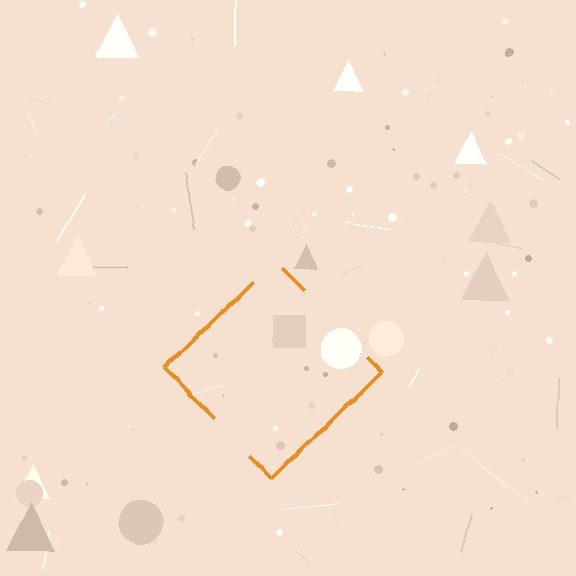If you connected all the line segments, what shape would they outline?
They would outline a diamond.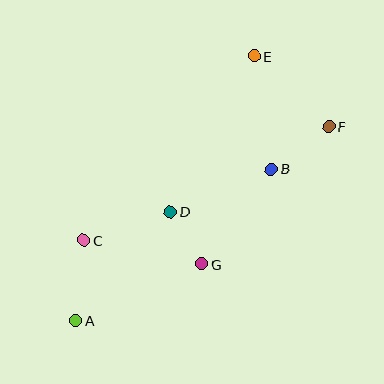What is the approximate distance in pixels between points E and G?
The distance between E and G is approximately 214 pixels.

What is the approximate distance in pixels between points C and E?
The distance between C and E is approximately 251 pixels.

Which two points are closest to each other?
Points D and G are closest to each other.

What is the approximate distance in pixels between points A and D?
The distance between A and D is approximately 145 pixels.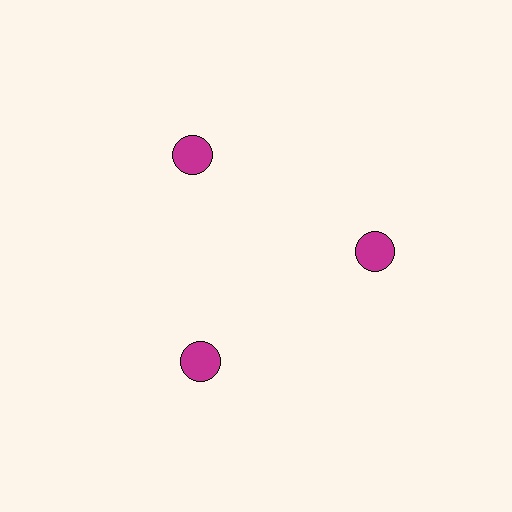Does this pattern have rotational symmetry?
Yes, this pattern has 3-fold rotational symmetry. It looks the same after rotating 120 degrees around the center.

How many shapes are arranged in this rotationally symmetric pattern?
There are 3 shapes, arranged in 3 groups of 1.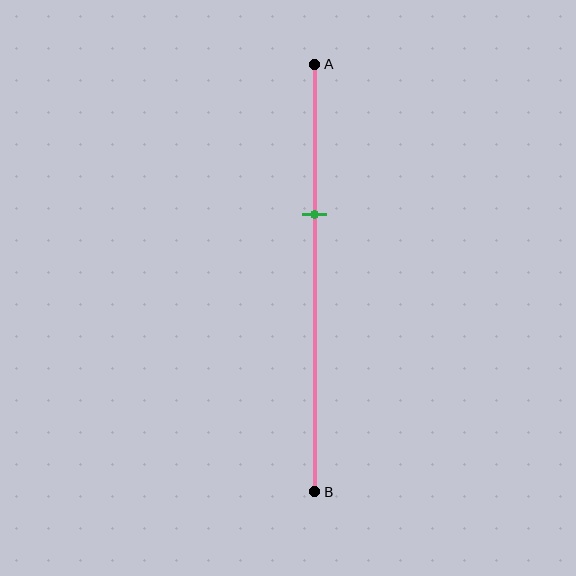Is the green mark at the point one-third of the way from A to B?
Yes, the mark is approximately at the one-third point.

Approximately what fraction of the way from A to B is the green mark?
The green mark is approximately 35% of the way from A to B.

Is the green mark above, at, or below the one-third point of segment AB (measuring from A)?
The green mark is approximately at the one-third point of segment AB.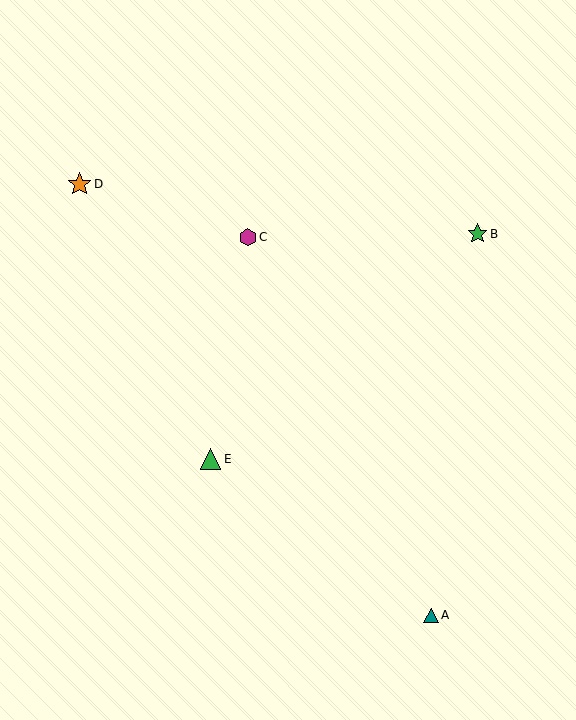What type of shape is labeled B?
Shape B is a green star.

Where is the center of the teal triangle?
The center of the teal triangle is at (431, 615).